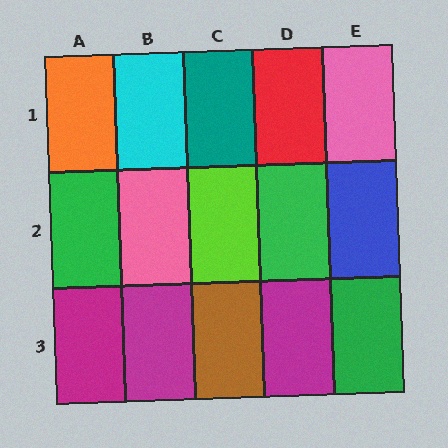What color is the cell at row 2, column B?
Pink.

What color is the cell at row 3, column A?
Magenta.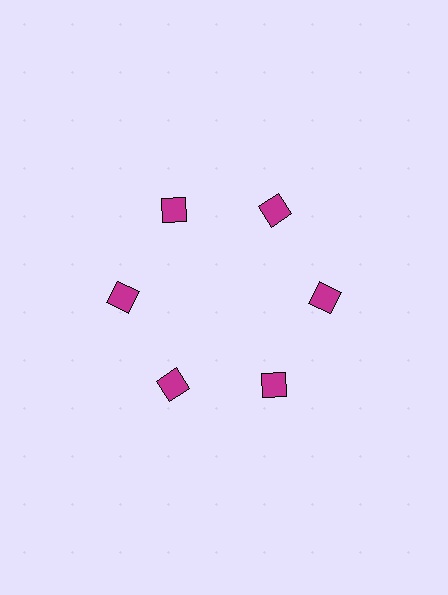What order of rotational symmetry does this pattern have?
This pattern has 6-fold rotational symmetry.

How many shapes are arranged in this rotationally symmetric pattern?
There are 6 shapes, arranged in 6 groups of 1.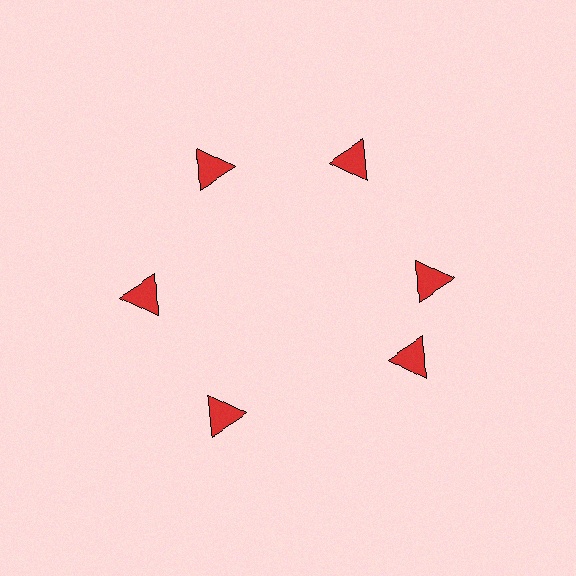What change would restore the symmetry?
The symmetry would be restored by rotating it back into even spacing with its neighbors so that all 6 triangles sit at equal angles and equal distance from the center.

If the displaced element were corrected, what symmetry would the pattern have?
It would have 6-fold rotational symmetry — the pattern would map onto itself every 60 degrees.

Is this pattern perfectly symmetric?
No. The 6 red triangles are arranged in a ring, but one element near the 5 o'clock position is rotated out of alignment along the ring, breaking the 6-fold rotational symmetry.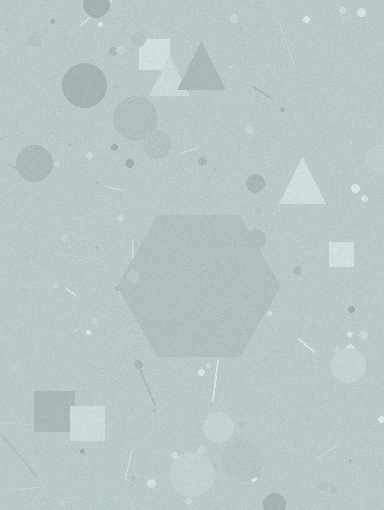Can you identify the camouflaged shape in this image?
The camouflaged shape is a hexagon.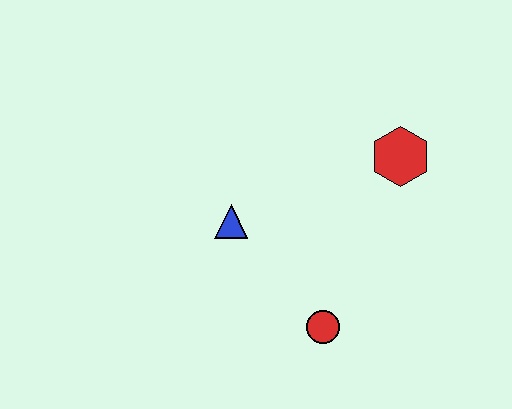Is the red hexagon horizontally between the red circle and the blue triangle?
No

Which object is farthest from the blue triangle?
The red hexagon is farthest from the blue triangle.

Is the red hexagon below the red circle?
No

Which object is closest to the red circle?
The blue triangle is closest to the red circle.